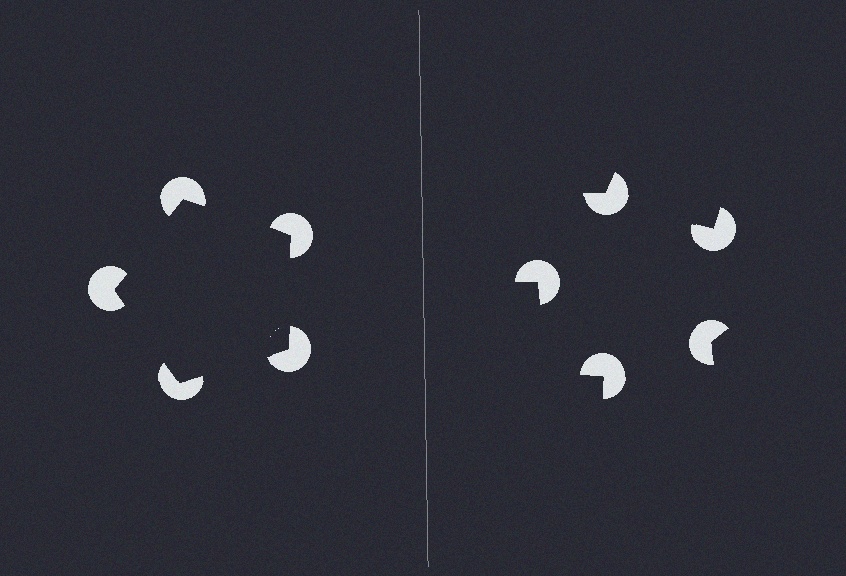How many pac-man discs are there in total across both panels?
10 — 5 on each side.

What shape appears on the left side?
An illusory pentagon.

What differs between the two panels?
The pac-man discs are positioned identically on both sides; only the wedge orientations differ. On the left they align to a pentagon; on the right they are misaligned.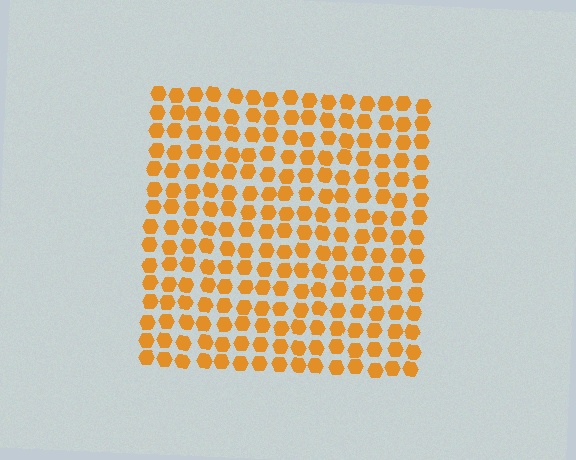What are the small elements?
The small elements are hexagons.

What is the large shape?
The large shape is a square.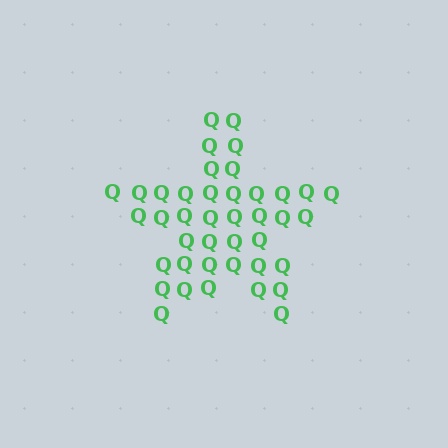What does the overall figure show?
The overall figure shows a star.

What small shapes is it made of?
It is made of small letter Q's.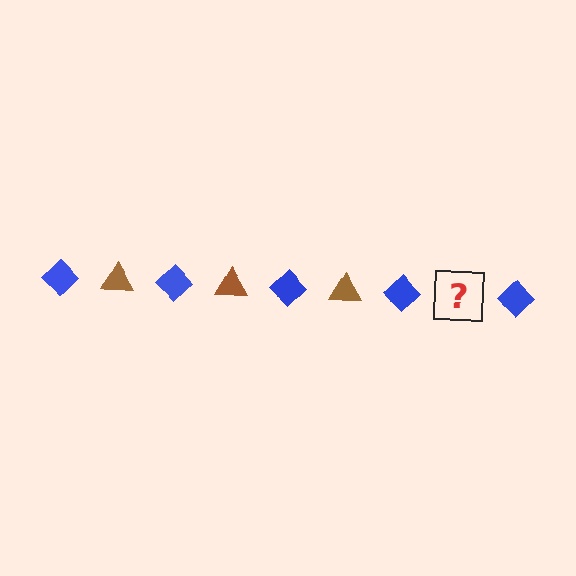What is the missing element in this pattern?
The missing element is a brown triangle.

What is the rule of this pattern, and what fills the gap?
The rule is that the pattern alternates between blue diamond and brown triangle. The gap should be filled with a brown triangle.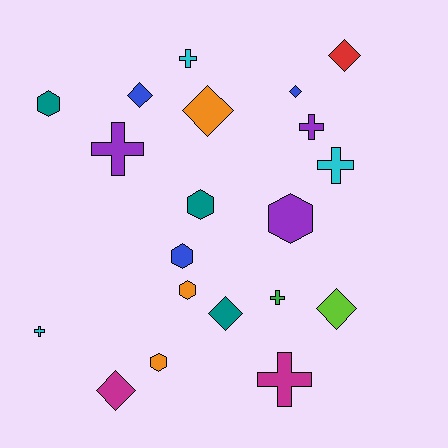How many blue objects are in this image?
There are 3 blue objects.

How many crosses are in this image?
There are 7 crosses.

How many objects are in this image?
There are 20 objects.